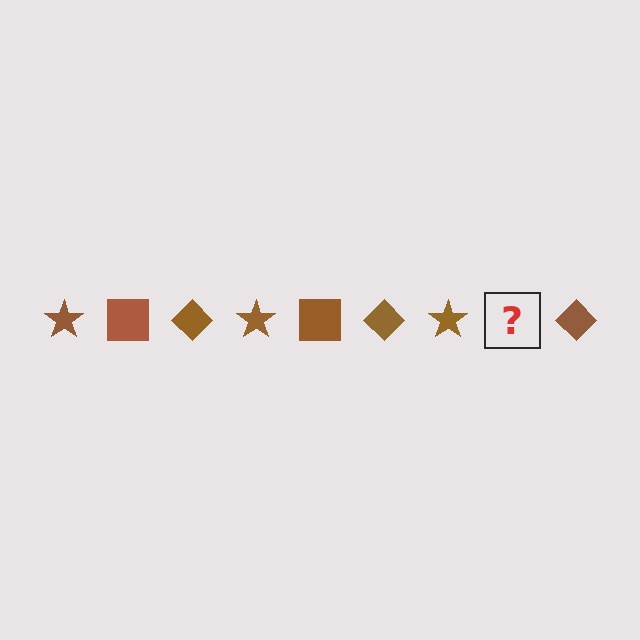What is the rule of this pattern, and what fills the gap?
The rule is that the pattern cycles through star, square, diamond shapes in brown. The gap should be filled with a brown square.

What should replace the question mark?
The question mark should be replaced with a brown square.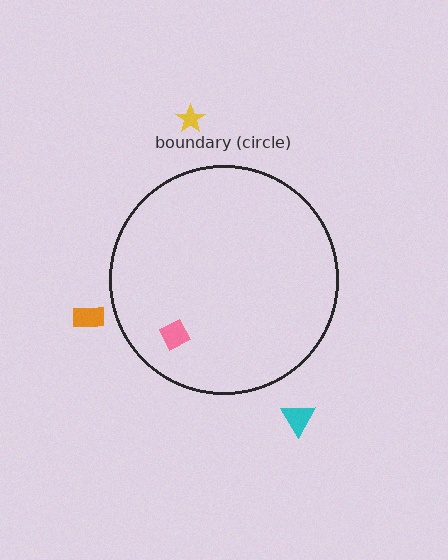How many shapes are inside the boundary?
1 inside, 3 outside.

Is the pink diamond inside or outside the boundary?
Inside.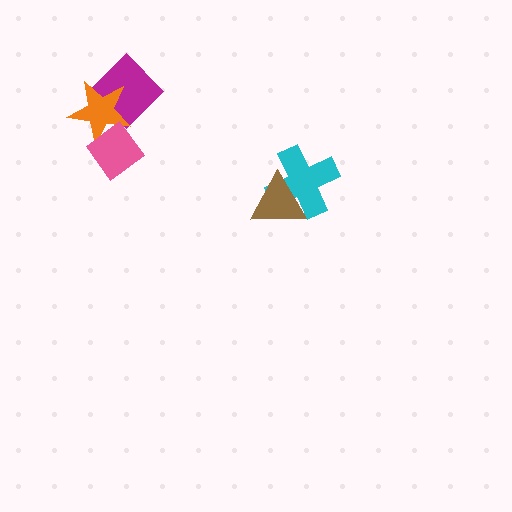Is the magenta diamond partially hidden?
Yes, it is partially covered by another shape.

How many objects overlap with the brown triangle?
1 object overlaps with the brown triangle.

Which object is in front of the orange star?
The pink diamond is in front of the orange star.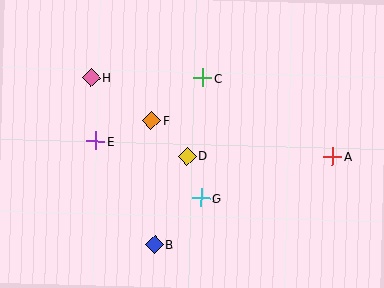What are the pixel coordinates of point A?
Point A is at (332, 156).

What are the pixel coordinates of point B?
Point B is at (154, 245).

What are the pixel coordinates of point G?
Point G is at (201, 198).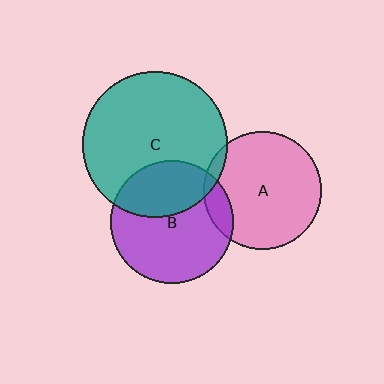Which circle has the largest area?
Circle C (teal).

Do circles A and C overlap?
Yes.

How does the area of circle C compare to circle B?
Approximately 1.4 times.